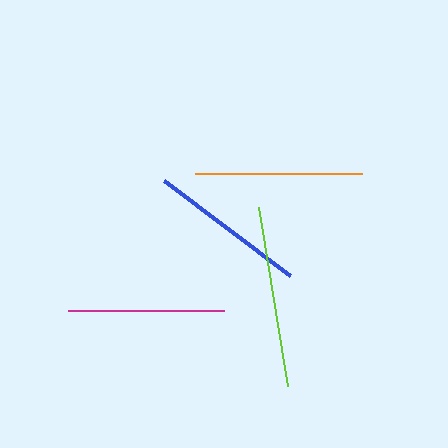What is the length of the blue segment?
The blue segment is approximately 158 pixels long.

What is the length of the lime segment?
The lime segment is approximately 181 pixels long.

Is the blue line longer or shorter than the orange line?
The orange line is longer than the blue line.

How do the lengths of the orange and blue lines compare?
The orange and blue lines are approximately the same length.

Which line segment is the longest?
The lime line is the longest at approximately 181 pixels.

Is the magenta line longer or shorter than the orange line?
The orange line is longer than the magenta line.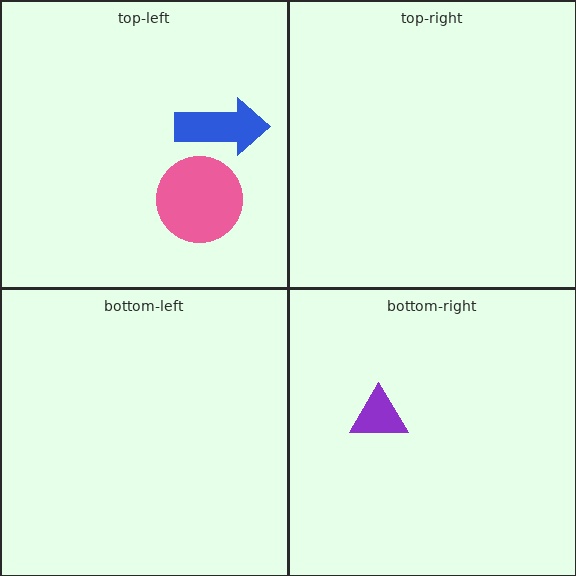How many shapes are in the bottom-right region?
1.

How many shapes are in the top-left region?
2.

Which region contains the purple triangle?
The bottom-right region.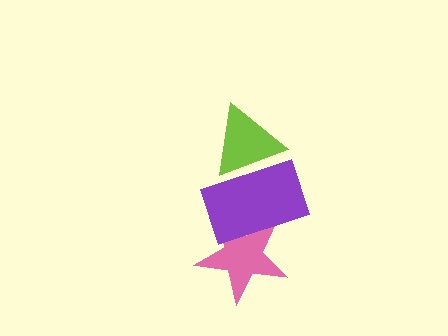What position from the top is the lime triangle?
The lime triangle is 1st from the top.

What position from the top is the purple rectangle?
The purple rectangle is 2nd from the top.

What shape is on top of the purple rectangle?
The lime triangle is on top of the purple rectangle.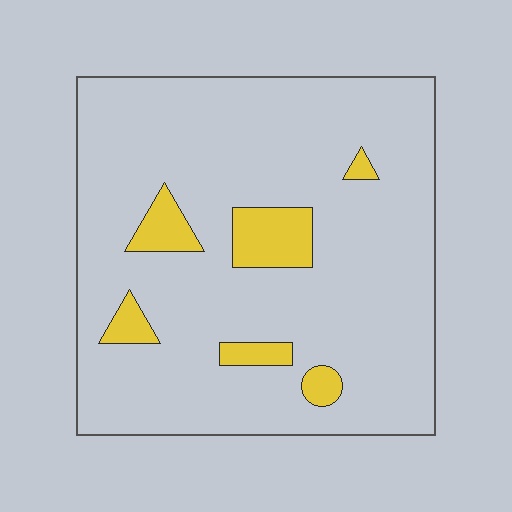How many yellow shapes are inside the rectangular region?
6.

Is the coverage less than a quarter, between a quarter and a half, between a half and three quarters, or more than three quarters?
Less than a quarter.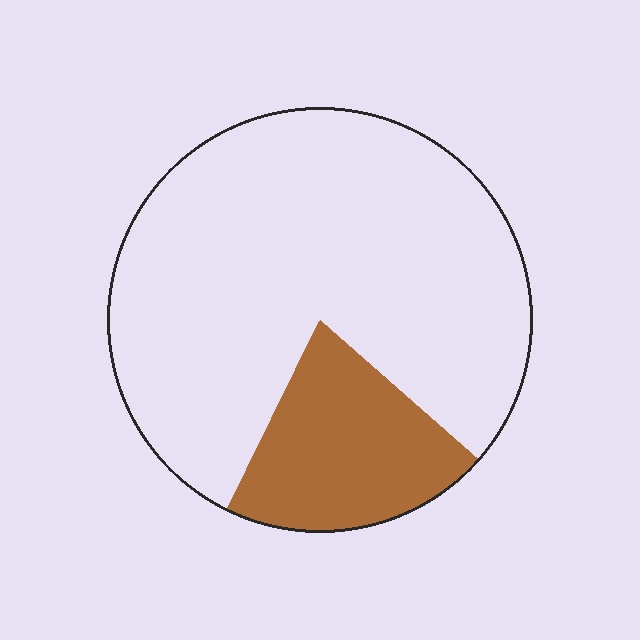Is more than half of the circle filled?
No.